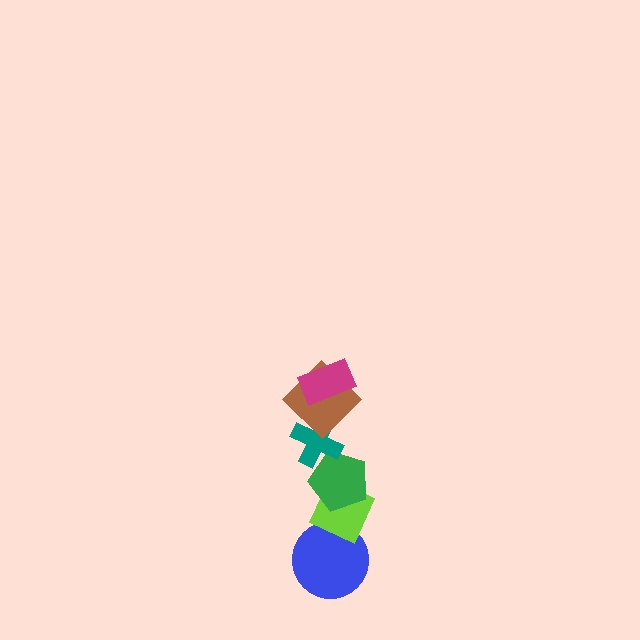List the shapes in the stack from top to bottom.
From top to bottom: the magenta rectangle, the brown diamond, the teal cross, the green pentagon, the lime diamond, the blue circle.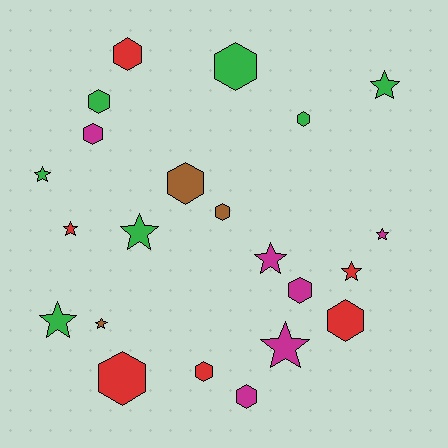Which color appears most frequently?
Green, with 7 objects.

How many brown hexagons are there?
There are 2 brown hexagons.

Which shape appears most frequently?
Hexagon, with 12 objects.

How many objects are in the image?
There are 22 objects.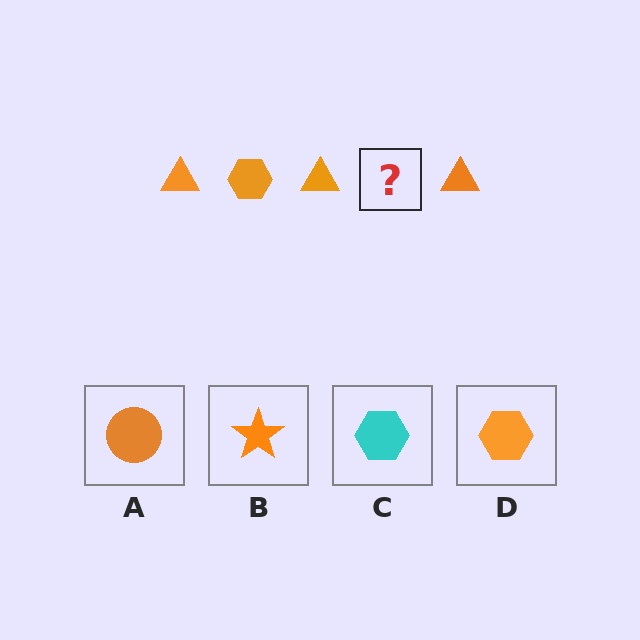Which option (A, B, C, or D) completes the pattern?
D.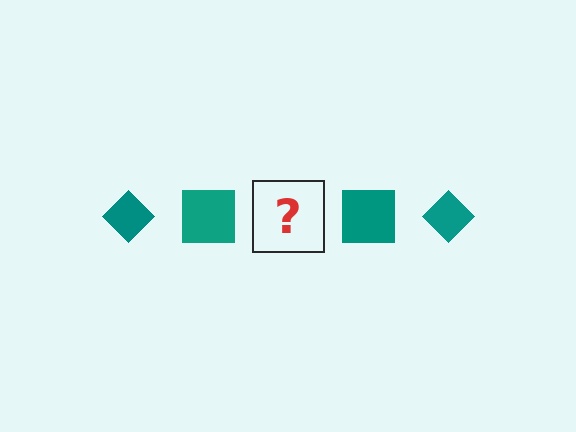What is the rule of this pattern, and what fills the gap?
The rule is that the pattern cycles through diamond, square shapes in teal. The gap should be filled with a teal diamond.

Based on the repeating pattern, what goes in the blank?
The blank should be a teal diamond.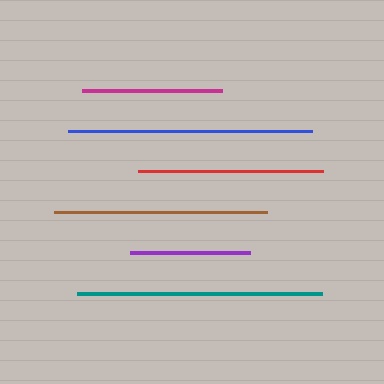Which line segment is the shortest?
The purple line is the shortest at approximately 119 pixels.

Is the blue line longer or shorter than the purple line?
The blue line is longer than the purple line.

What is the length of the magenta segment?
The magenta segment is approximately 140 pixels long.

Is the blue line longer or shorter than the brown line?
The blue line is longer than the brown line.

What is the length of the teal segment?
The teal segment is approximately 245 pixels long.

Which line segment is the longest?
The teal line is the longest at approximately 245 pixels.